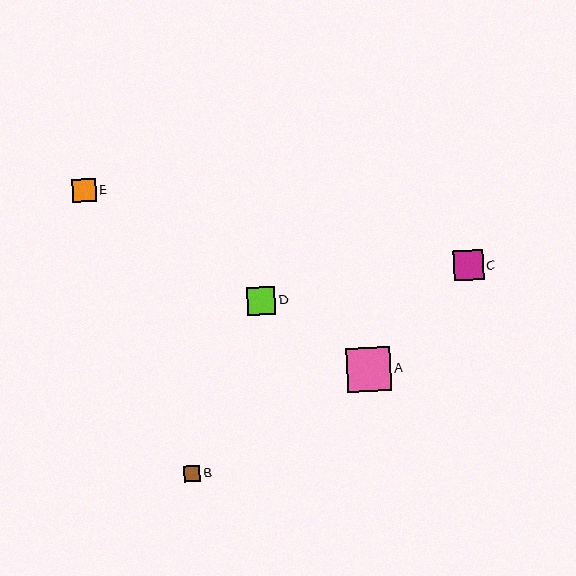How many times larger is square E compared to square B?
Square E is approximately 1.5 times the size of square B.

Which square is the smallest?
Square B is the smallest with a size of approximately 16 pixels.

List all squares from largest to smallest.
From largest to smallest: A, C, D, E, B.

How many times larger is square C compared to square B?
Square C is approximately 1.9 times the size of square B.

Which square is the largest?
Square A is the largest with a size of approximately 44 pixels.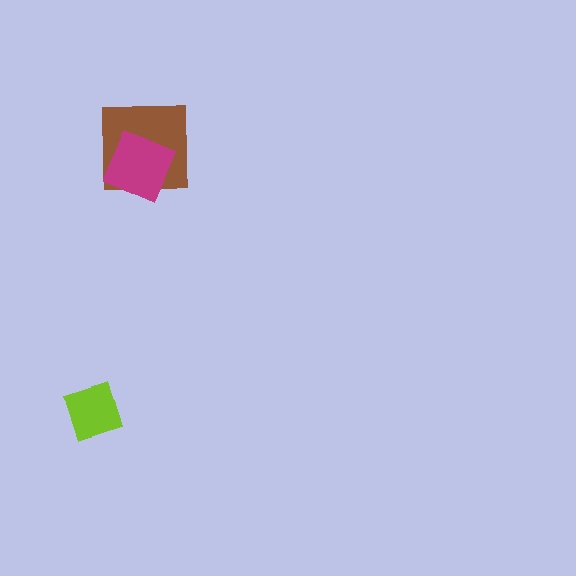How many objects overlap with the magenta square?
1 object overlaps with the magenta square.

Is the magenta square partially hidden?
No, no other shape covers it.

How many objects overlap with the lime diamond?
0 objects overlap with the lime diamond.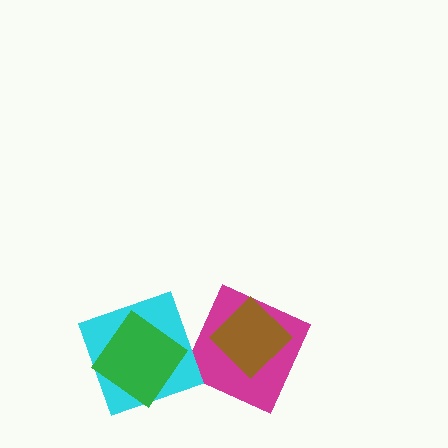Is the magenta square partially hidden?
Yes, it is partially covered by another shape.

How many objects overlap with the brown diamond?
1 object overlaps with the brown diamond.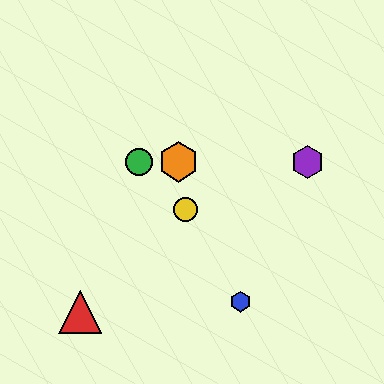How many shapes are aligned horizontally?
3 shapes (the green circle, the purple hexagon, the orange hexagon) are aligned horizontally.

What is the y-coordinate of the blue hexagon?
The blue hexagon is at y≈302.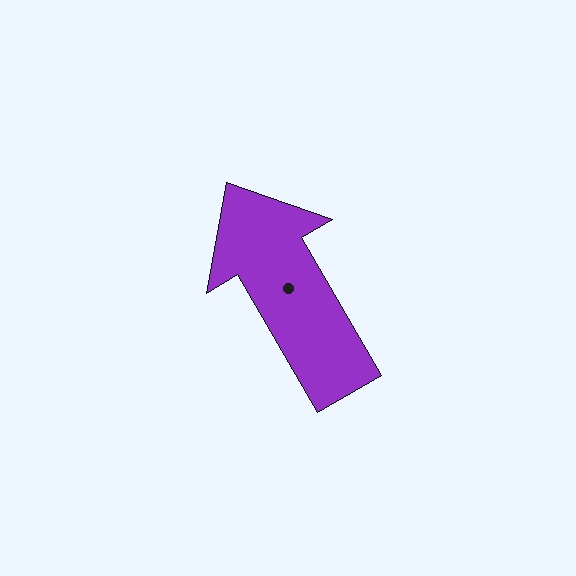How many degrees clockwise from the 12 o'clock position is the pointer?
Approximately 330 degrees.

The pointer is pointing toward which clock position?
Roughly 11 o'clock.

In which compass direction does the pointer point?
Northwest.